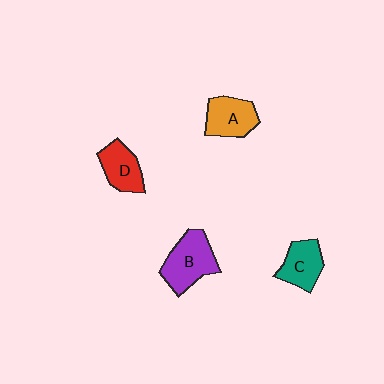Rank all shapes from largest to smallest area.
From largest to smallest: B (purple), A (orange), C (teal), D (red).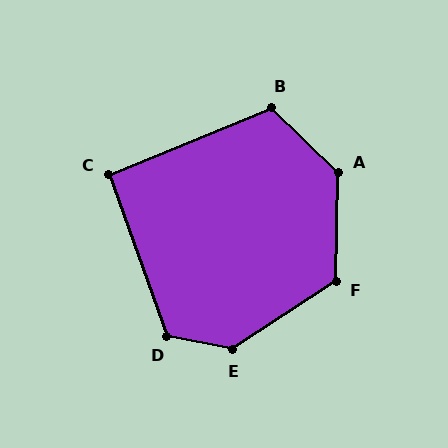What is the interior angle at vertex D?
Approximately 122 degrees (obtuse).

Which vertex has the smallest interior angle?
C, at approximately 92 degrees.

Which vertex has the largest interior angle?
E, at approximately 135 degrees.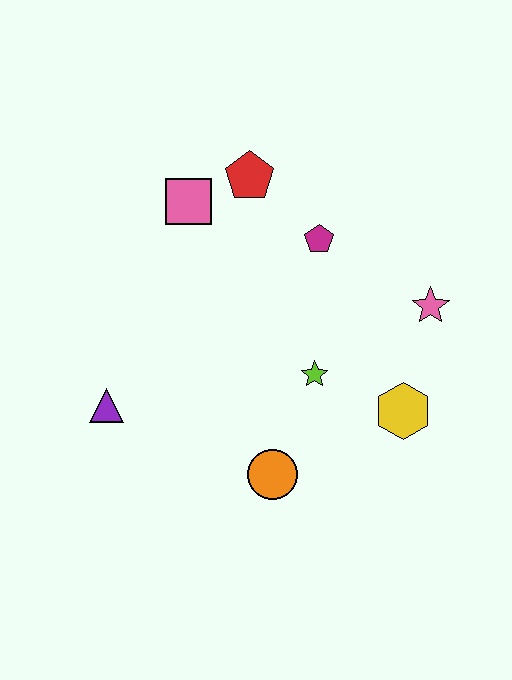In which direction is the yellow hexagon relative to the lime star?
The yellow hexagon is to the right of the lime star.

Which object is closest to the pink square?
The red pentagon is closest to the pink square.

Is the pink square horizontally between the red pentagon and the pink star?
No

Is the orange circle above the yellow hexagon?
No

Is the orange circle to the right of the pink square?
Yes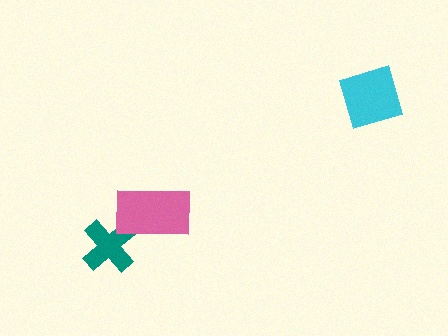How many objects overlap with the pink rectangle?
1 object overlaps with the pink rectangle.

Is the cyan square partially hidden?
No, no other shape covers it.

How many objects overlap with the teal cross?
1 object overlaps with the teal cross.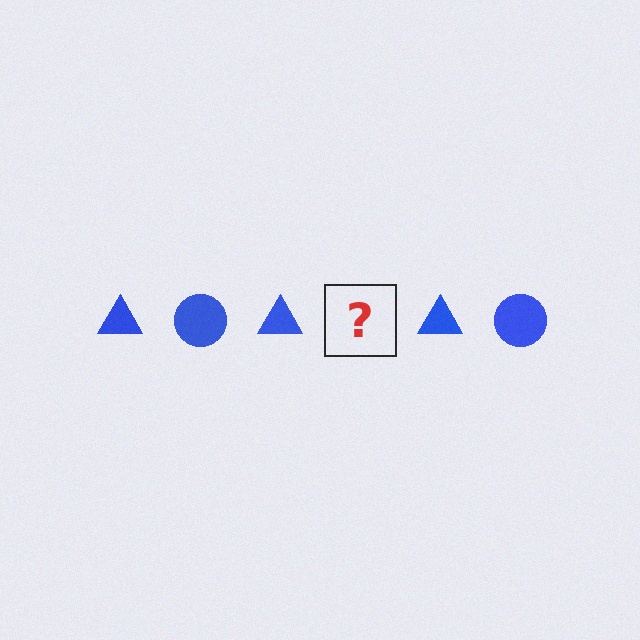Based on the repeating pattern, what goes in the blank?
The blank should be a blue circle.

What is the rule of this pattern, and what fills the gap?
The rule is that the pattern cycles through triangle, circle shapes in blue. The gap should be filled with a blue circle.